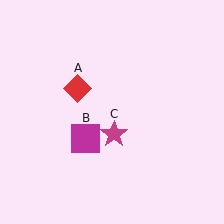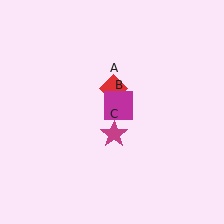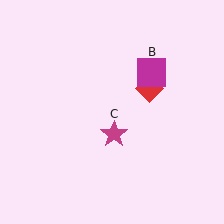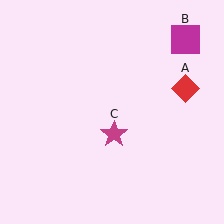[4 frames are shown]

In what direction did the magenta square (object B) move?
The magenta square (object B) moved up and to the right.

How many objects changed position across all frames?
2 objects changed position: red diamond (object A), magenta square (object B).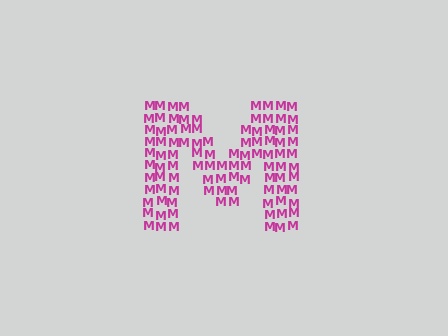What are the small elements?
The small elements are letter M's.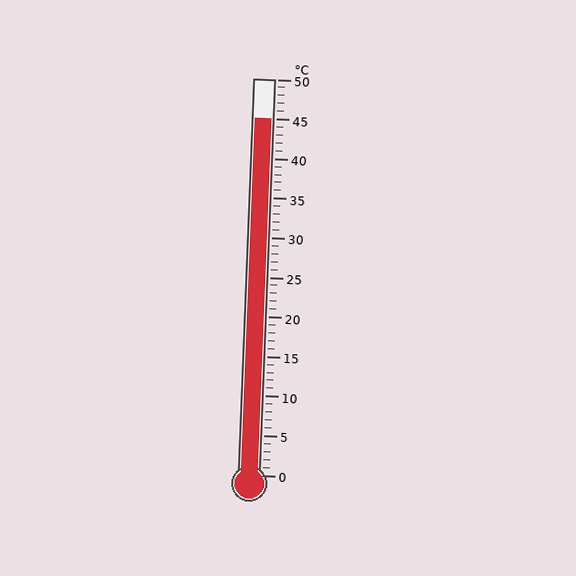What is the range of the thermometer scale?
The thermometer scale ranges from 0°C to 50°C.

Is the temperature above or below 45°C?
The temperature is at 45°C.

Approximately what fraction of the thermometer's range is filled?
The thermometer is filled to approximately 90% of its range.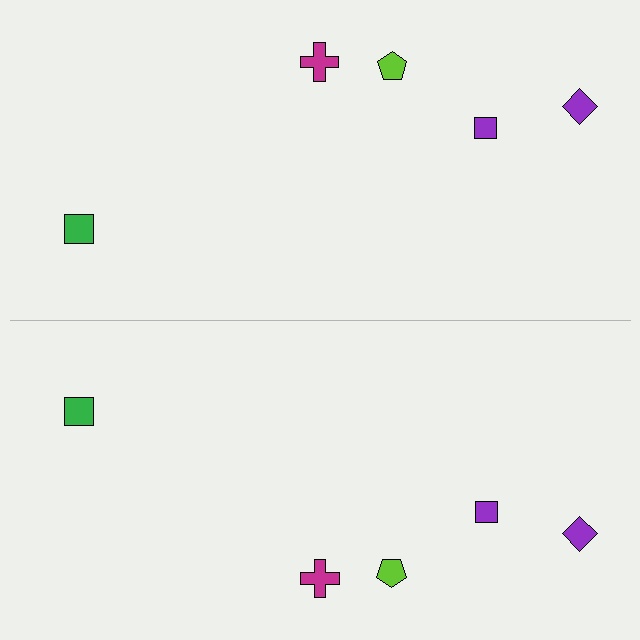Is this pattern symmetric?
Yes, this pattern has bilateral (reflection) symmetry.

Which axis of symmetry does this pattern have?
The pattern has a horizontal axis of symmetry running through the center of the image.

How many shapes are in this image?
There are 10 shapes in this image.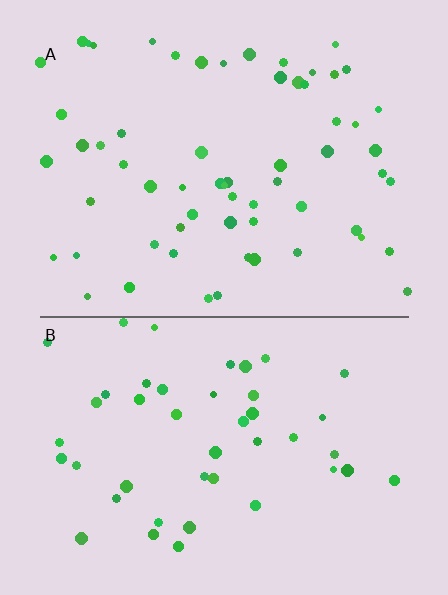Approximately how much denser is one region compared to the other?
Approximately 1.4× — region A over region B.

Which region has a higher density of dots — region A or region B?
A (the top).